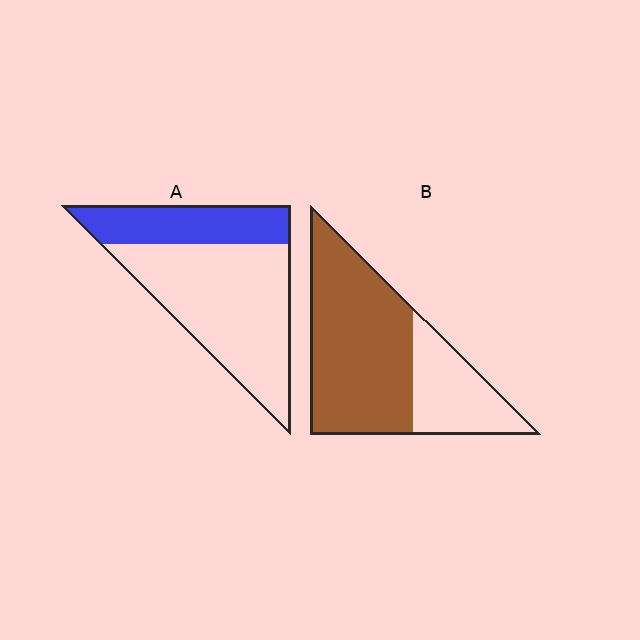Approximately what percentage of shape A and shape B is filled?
A is approximately 30% and B is approximately 70%.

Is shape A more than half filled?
No.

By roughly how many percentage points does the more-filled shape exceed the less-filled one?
By roughly 40 percentage points (B over A).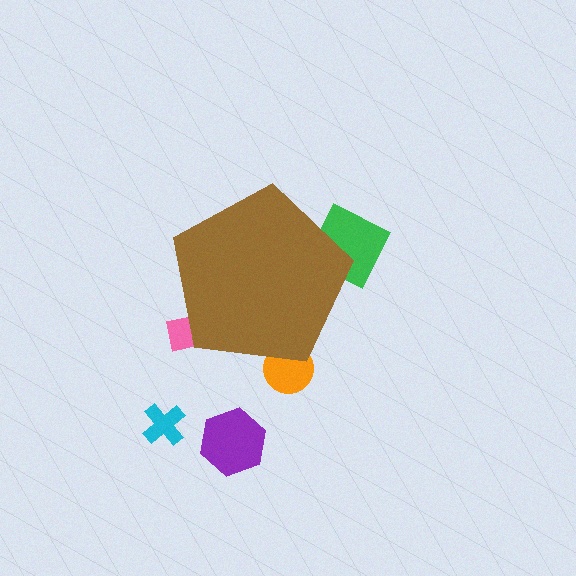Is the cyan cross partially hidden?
No, the cyan cross is fully visible.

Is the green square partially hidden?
Yes, the green square is partially hidden behind the brown pentagon.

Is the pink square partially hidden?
Yes, the pink square is partially hidden behind the brown pentagon.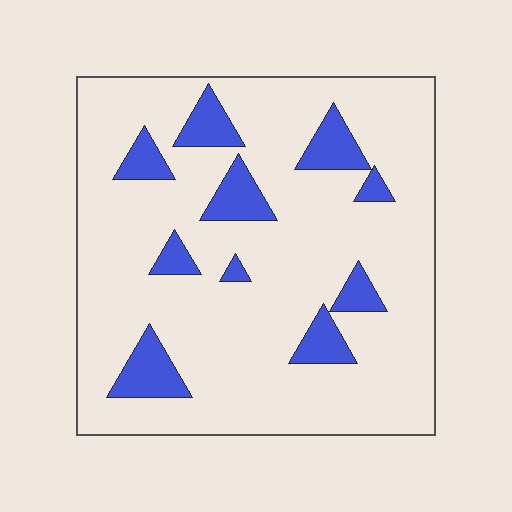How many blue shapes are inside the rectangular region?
10.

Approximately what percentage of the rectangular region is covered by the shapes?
Approximately 15%.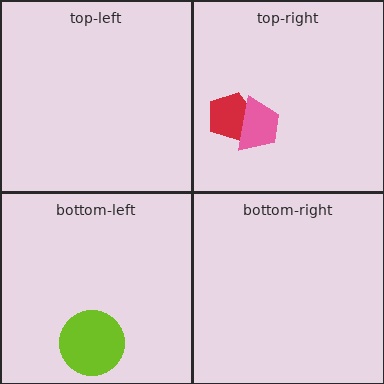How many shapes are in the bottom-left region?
1.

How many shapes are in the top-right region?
2.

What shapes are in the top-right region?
The red pentagon, the pink trapezoid.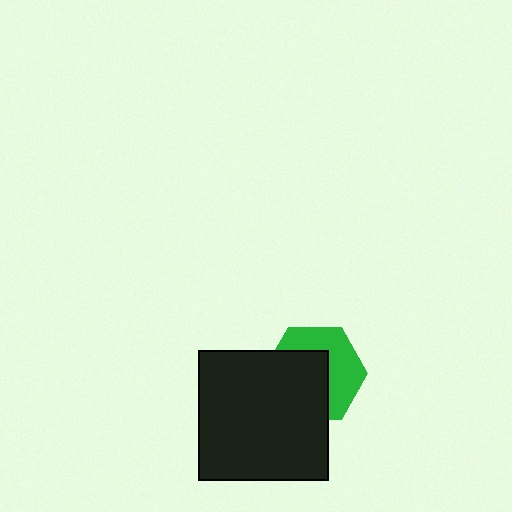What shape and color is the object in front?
The object in front is a black square.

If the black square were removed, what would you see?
You would see the complete green hexagon.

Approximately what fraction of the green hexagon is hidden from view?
Roughly 54% of the green hexagon is hidden behind the black square.